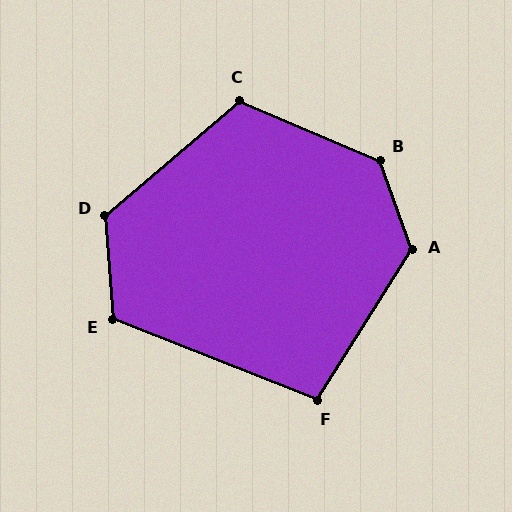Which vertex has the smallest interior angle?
F, at approximately 101 degrees.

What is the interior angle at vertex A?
Approximately 128 degrees (obtuse).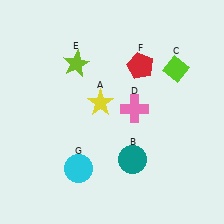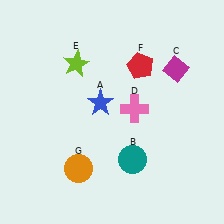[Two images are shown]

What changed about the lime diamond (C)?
In Image 1, C is lime. In Image 2, it changed to magenta.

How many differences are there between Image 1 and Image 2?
There are 3 differences between the two images.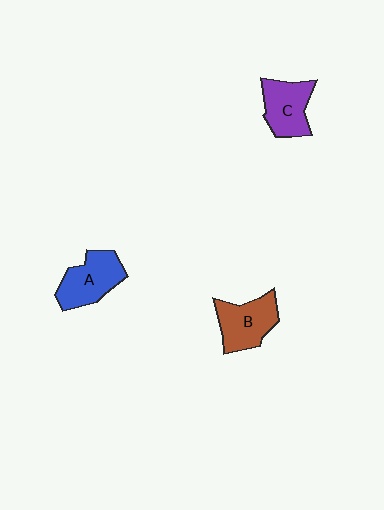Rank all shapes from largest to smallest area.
From largest to smallest: A (blue), B (brown), C (purple).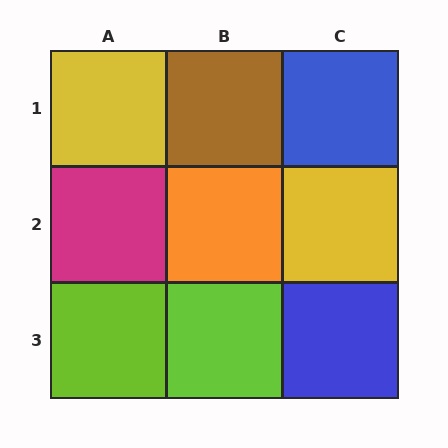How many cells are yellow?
2 cells are yellow.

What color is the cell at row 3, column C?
Blue.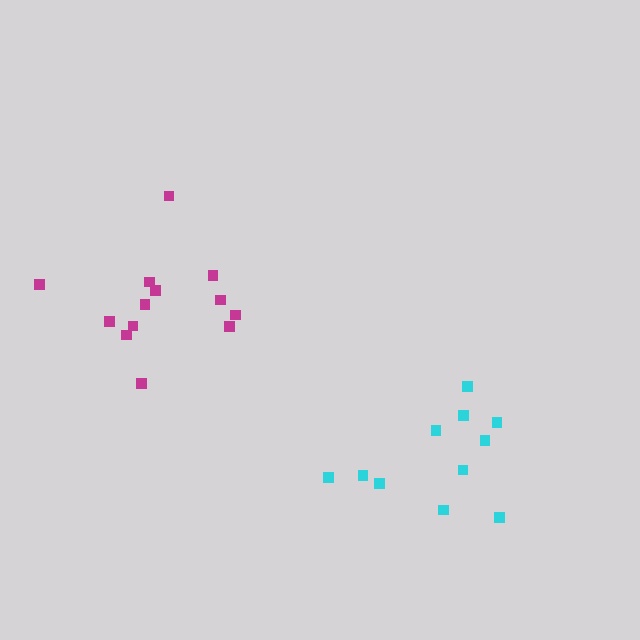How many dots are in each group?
Group 1: 11 dots, Group 2: 13 dots (24 total).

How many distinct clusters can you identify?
There are 2 distinct clusters.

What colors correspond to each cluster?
The clusters are colored: cyan, magenta.